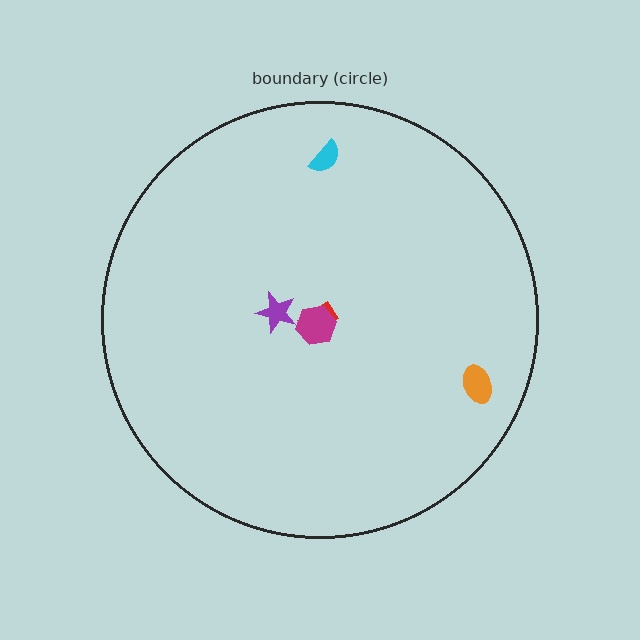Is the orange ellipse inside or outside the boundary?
Inside.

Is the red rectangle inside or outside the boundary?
Inside.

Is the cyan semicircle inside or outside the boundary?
Inside.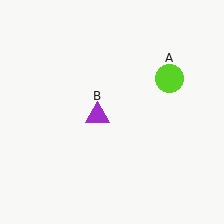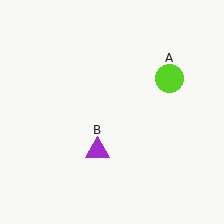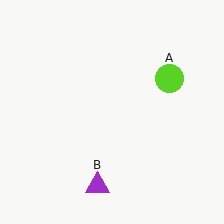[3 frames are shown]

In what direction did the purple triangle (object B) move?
The purple triangle (object B) moved down.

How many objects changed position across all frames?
1 object changed position: purple triangle (object B).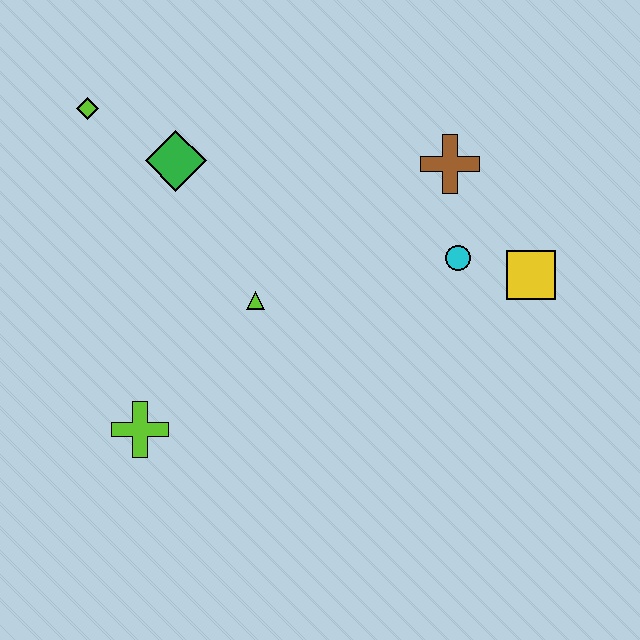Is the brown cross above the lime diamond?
No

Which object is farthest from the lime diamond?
The yellow square is farthest from the lime diamond.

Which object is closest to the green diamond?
The lime diamond is closest to the green diamond.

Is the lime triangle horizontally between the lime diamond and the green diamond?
No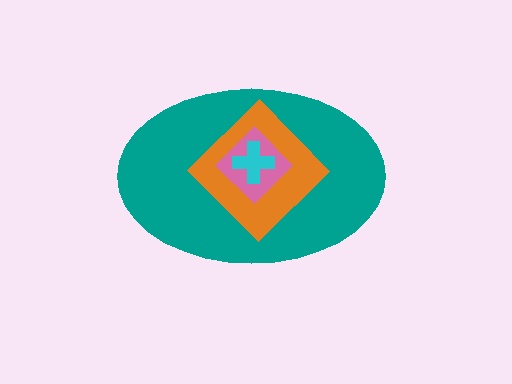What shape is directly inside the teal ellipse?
The orange diamond.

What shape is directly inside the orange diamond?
The pink diamond.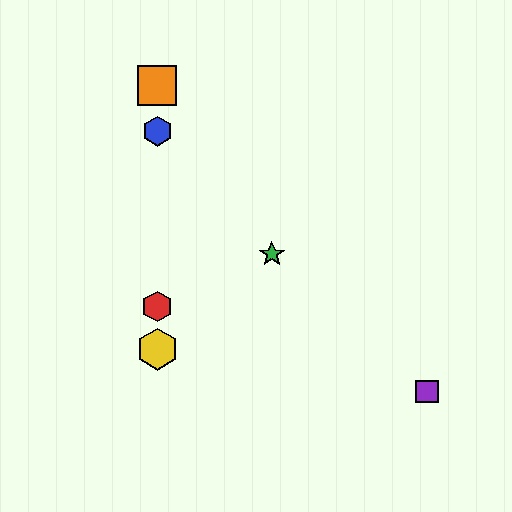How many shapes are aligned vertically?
4 shapes (the red hexagon, the blue hexagon, the yellow hexagon, the orange square) are aligned vertically.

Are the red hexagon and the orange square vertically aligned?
Yes, both are at x≈157.